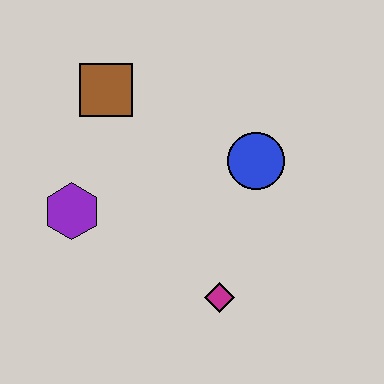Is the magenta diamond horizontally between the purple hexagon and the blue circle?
Yes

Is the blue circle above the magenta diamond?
Yes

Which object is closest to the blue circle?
The magenta diamond is closest to the blue circle.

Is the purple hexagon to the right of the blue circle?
No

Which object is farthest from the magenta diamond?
The brown square is farthest from the magenta diamond.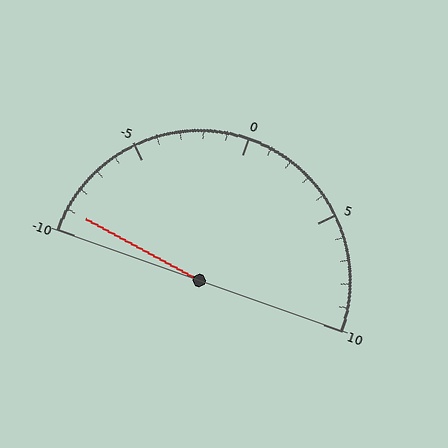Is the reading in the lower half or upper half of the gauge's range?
The reading is in the lower half of the range (-10 to 10).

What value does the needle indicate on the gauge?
The needle indicates approximately -9.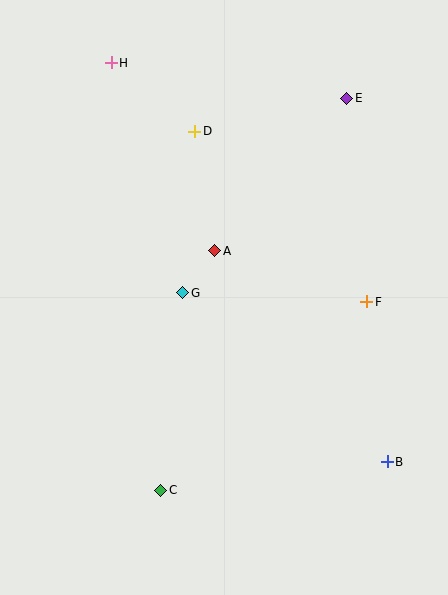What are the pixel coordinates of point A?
Point A is at (215, 251).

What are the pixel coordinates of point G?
Point G is at (183, 293).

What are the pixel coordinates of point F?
Point F is at (367, 302).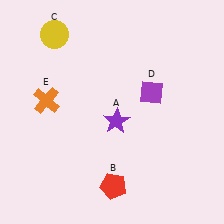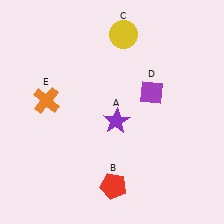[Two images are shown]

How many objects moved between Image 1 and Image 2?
1 object moved between the two images.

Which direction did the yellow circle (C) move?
The yellow circle (C) moved right.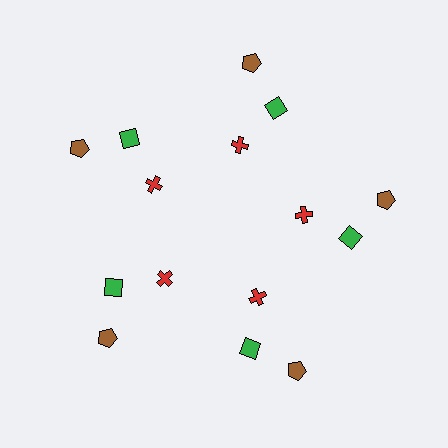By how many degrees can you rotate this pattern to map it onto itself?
The pattern maps onto itself every 72 degrees of rotation.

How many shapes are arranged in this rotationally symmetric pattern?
There are 15 shapes, arranged in 5 groups of 3.